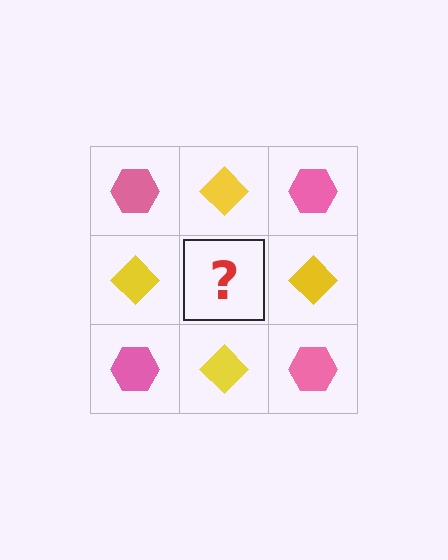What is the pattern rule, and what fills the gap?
The rule is that it alternates pink hexagon and yellow diamond in a checkerboard pattern. The gap should be filled with a pink hexagon.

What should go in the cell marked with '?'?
The missing cell should contain a pink hexagon.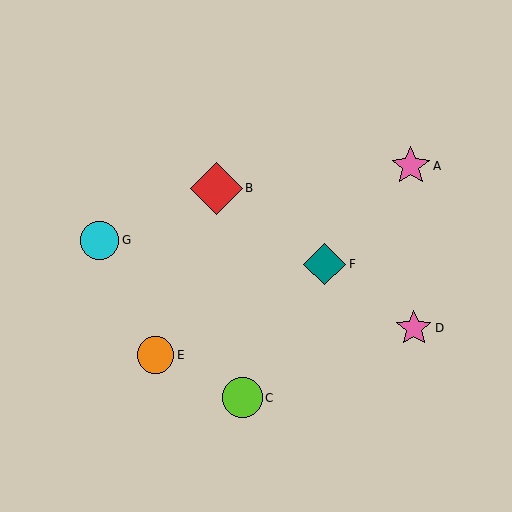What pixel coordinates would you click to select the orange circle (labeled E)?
Click at (155, 355) to select the orange circle E.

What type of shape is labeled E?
Shape E is an orange circle.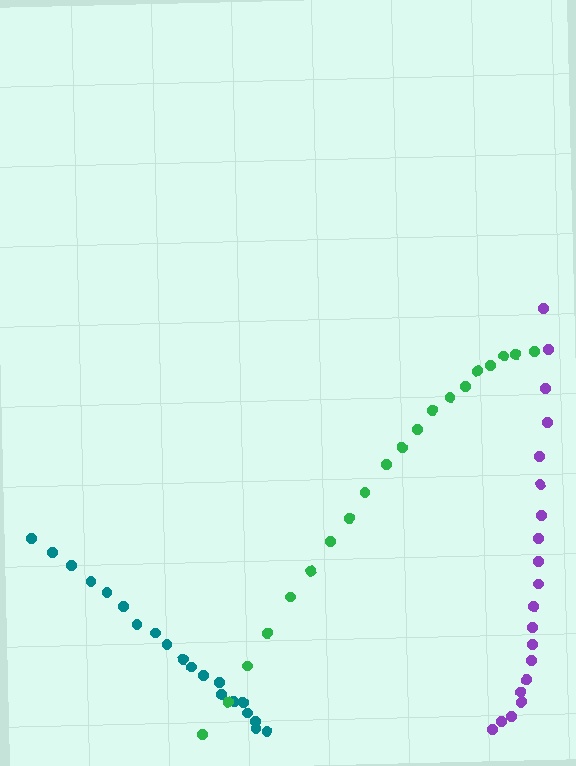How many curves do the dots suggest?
There are 3 distinct paths.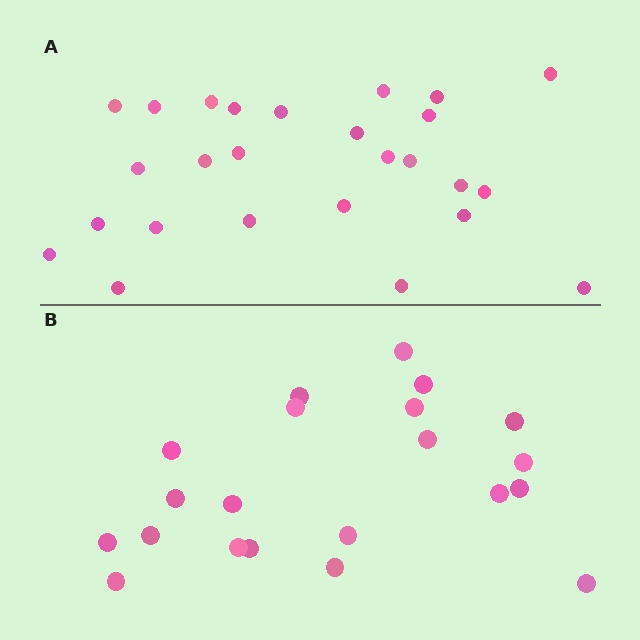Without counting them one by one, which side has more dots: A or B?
Region A (the top region) has more dots.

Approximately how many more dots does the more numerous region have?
Region A has about 5 more dots than region B.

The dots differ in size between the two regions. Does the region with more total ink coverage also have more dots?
No. Region B has more total ink coverage because its dots are larger, but region A actually contains more individual dots. Total area can be misleading — the number of items is what matters here.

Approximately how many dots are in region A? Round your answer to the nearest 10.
About 30 dots. (The exact count is 26, which rounds to 30.)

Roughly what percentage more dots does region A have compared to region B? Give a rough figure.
About 25% more.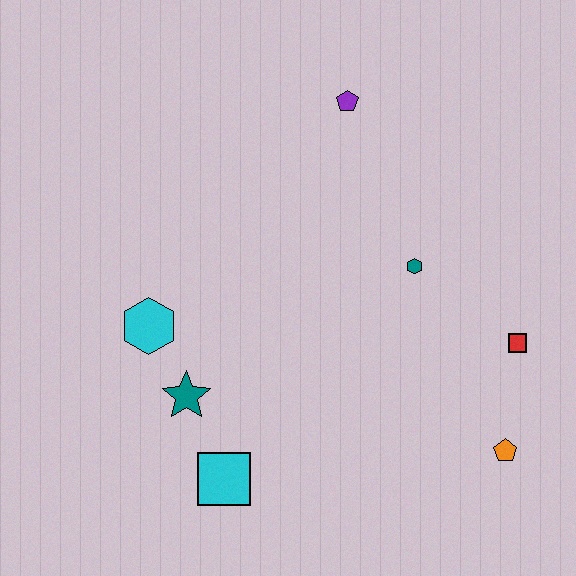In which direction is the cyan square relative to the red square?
The cyan square is to the left of the red square.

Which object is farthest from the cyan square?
The purple pentagon is farthest from the cyan square.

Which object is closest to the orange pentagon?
The red square is closest to the orange pentagon.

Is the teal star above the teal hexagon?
No